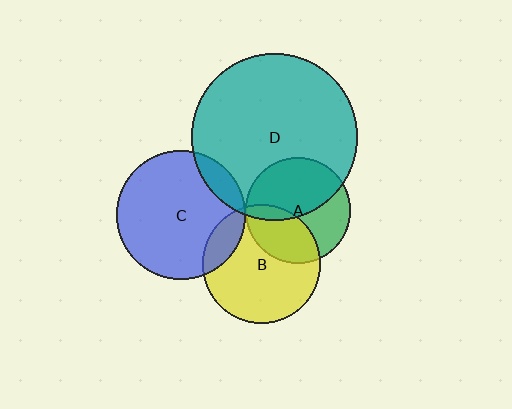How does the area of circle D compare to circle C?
Approximately 1.7 times.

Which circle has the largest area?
Circle D (teal).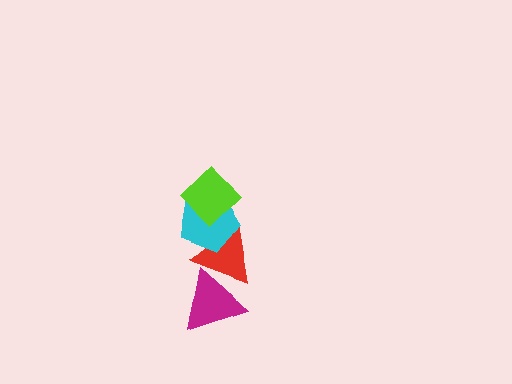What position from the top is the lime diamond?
The lime diamond is 1st from the top.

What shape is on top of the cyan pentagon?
The lime diamond is on top of the cyan pentagon.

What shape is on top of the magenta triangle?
The red triangle is on top of the magenta triangle.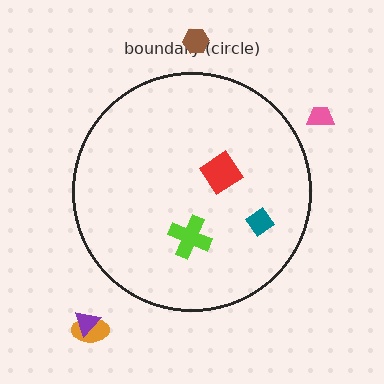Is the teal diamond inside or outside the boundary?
Inside.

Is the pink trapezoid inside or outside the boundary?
Outside.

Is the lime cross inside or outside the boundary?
Inside.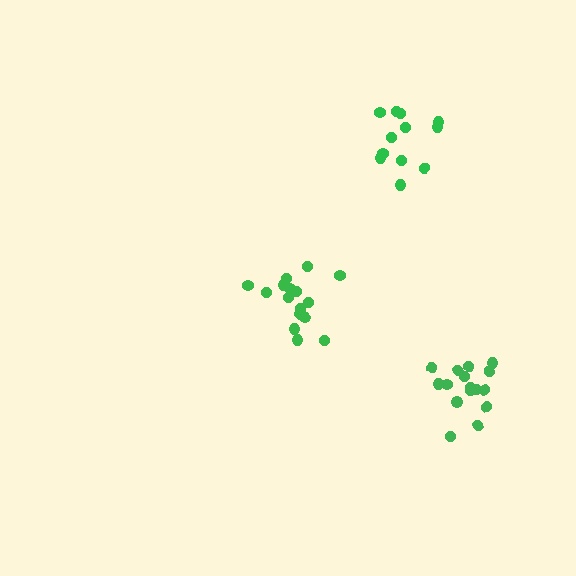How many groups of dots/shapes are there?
There are 3 groups.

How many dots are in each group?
Group 1: 17 dots, Group 2: 16 dots, Group 3: 12 dots (45 total).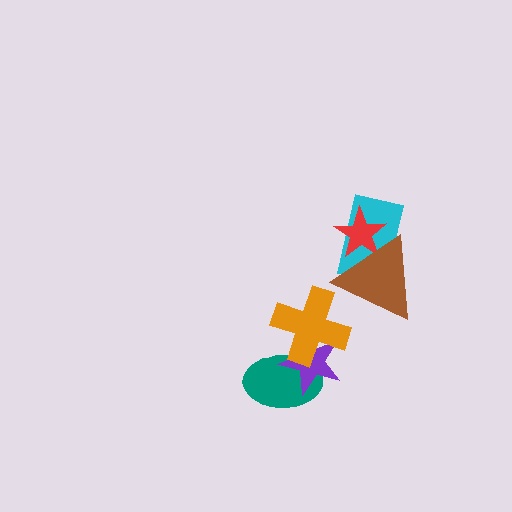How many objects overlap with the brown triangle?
2 objects overlap with the brown triangle.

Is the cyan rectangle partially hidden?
Yes, it is partially covered by another shape.